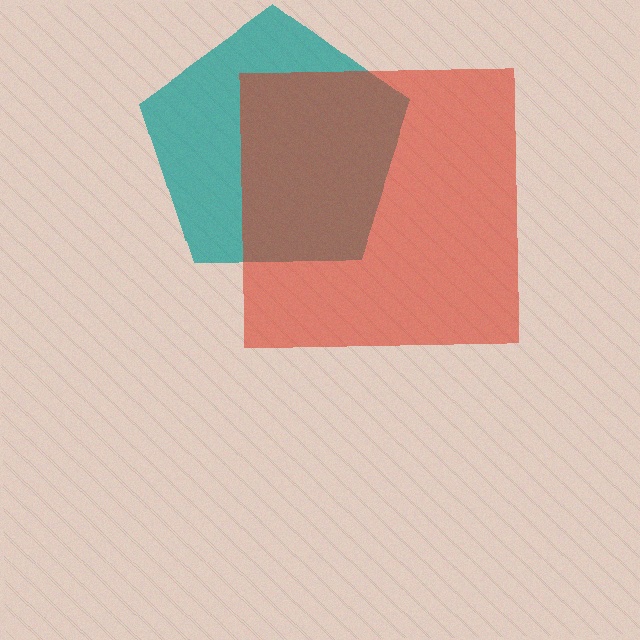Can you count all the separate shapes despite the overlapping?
Yes, there are 2 separate shapes.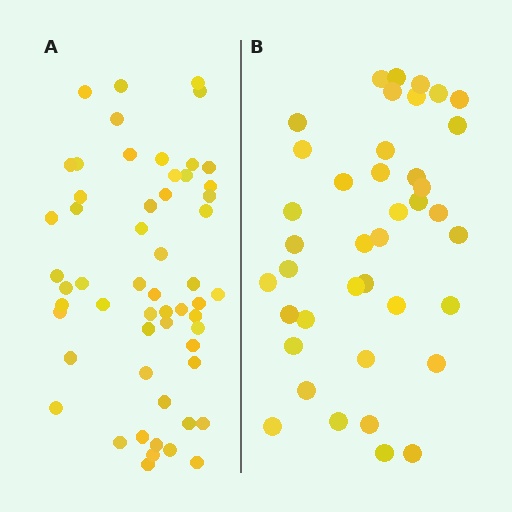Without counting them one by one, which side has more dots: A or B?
Region A (the left region) has more dots.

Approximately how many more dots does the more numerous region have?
Region A has approximately 15 more dots than region B.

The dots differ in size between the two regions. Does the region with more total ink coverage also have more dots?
No. Region B has more total ink coverage because its dots are larger, but region A actually contains more individual dots. Total area can be misleading — the number of items is what matters here.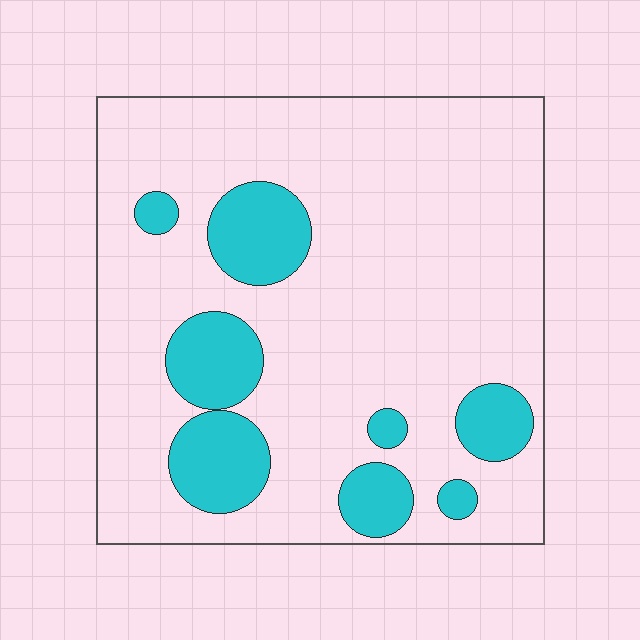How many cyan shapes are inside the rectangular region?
8.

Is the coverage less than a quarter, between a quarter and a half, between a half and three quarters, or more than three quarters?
Less than a quarter.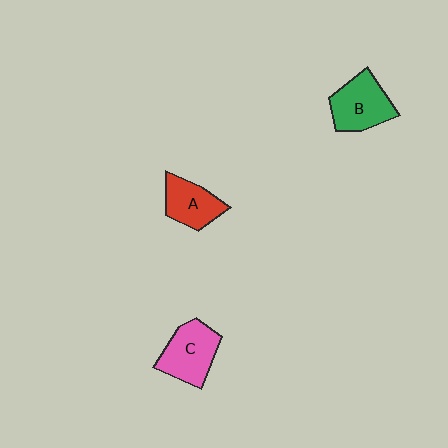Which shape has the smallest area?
Shape A (red).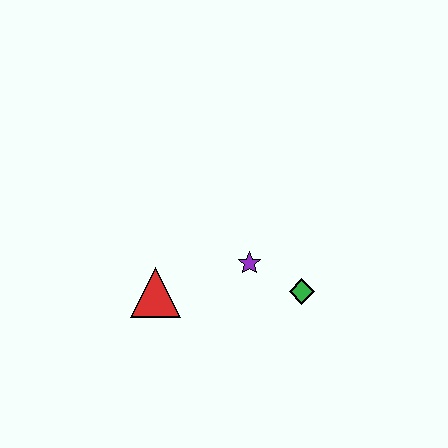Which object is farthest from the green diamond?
The red triangle is farthest from the green diamond.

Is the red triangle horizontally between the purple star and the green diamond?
No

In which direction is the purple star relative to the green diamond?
The purple star is to the left of the green diamond.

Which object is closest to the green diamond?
The purple star is closest to the green diamond.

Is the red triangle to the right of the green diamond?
No